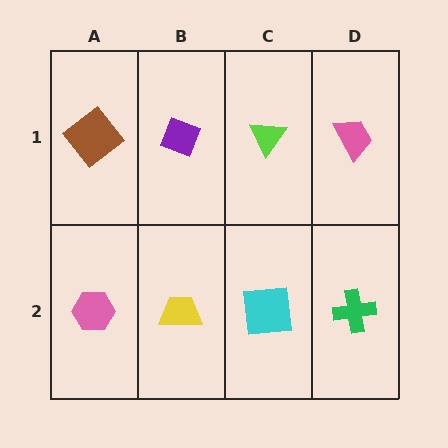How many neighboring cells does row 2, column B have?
3.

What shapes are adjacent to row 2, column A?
A brown diamond (row 1, column A), a yellow trapezoid (row 2, column B).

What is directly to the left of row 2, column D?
A cyan square.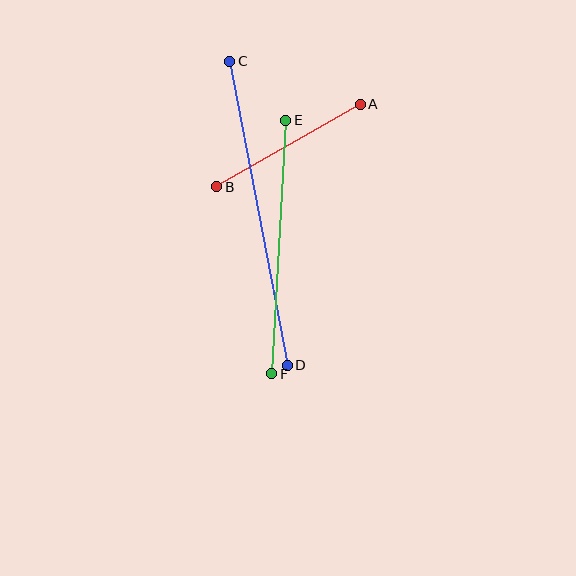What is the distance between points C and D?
The distance is approximately 309 pixels.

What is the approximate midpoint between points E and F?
The midpoint is at approximately (279, 247) pixels.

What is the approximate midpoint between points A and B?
The midpoint is at approximately (288, 146) pixels.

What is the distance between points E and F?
The distance is approximately 254 pixels.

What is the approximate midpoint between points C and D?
The midpoint is at approximately (258, 213) pixels.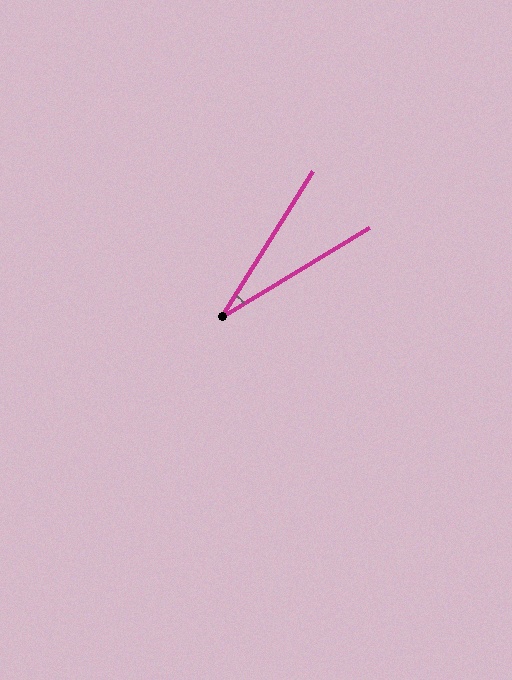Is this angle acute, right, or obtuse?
It is acute.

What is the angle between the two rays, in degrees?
Approximately 27 degrees.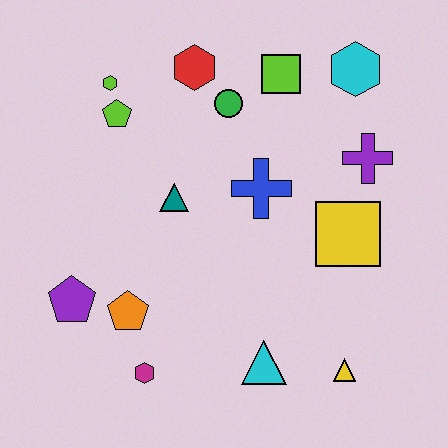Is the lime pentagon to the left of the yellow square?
Yes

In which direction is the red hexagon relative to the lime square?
The red hexagon is to the left of the lime square.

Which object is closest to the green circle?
The red hexagon is closest to the green circle.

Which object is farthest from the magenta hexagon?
The cyan hexagon is farthest from the magenta hexagon.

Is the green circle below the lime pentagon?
No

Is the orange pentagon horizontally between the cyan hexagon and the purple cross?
No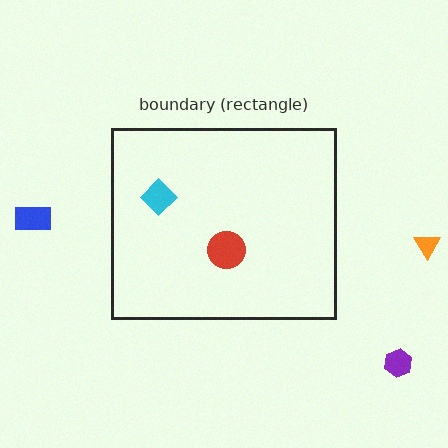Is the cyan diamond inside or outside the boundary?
Inside.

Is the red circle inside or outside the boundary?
Inside.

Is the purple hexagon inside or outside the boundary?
Outside.